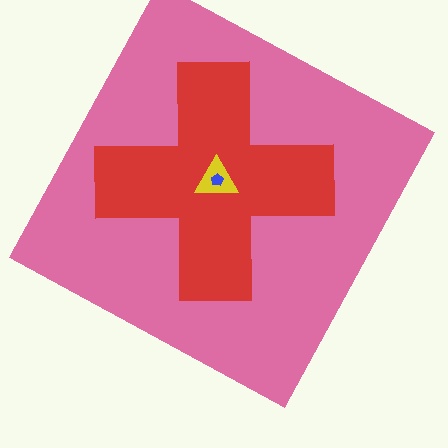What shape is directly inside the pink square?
The red cross.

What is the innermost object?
The blue pentagon.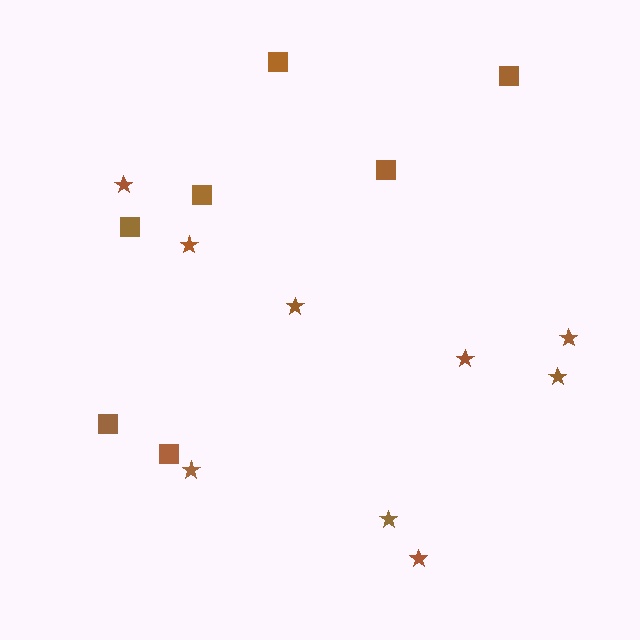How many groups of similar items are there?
There are 2 groups: one group of stars (9) and one group of squares (7).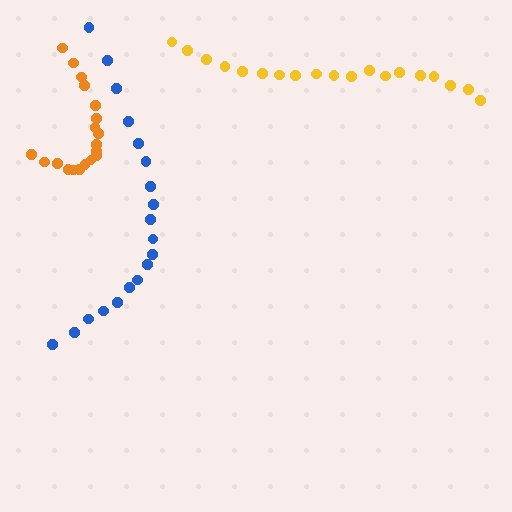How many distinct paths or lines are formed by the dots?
There are 3 distinct paths.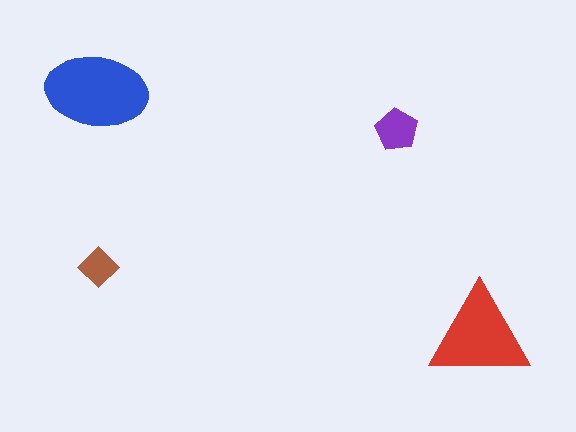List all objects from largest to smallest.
The blue ellipse, the red triangle, the purple pentagon, the brown diamond.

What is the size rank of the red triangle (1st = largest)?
2nd.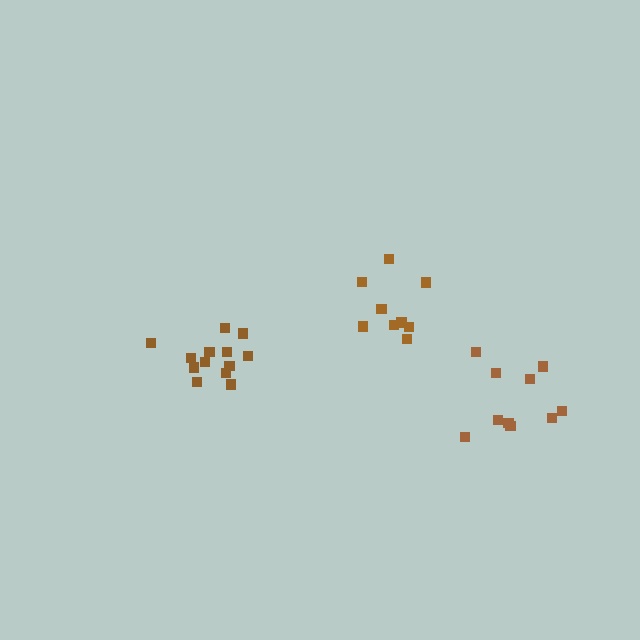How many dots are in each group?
Group 1: 10 dots, Group 2: 9 dots, Group 3: 13 dots (32 total).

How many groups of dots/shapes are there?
There are 3 groups.